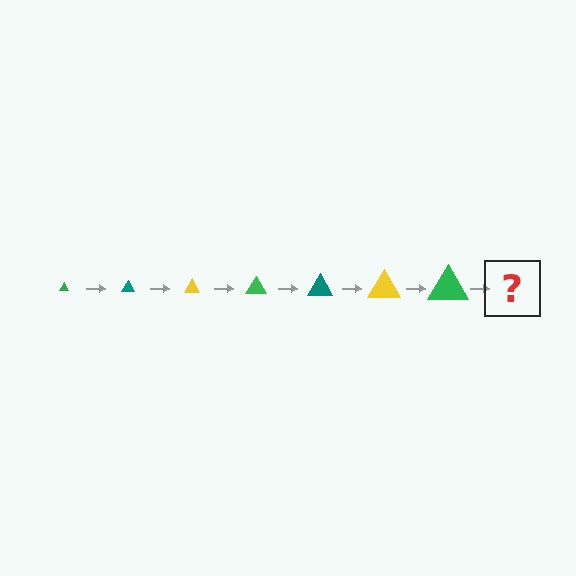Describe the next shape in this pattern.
It should be a teal triangle, larger than the previous one.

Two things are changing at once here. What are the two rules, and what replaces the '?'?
The two rules are that the triangle grows larger each step and the color cycles through green, teal, and yellow. The '?' should be a teal triangle, larger than the previous one.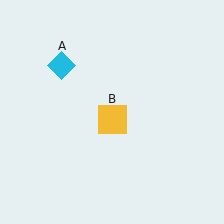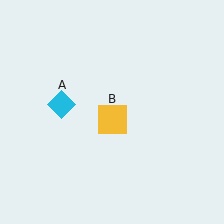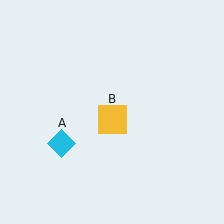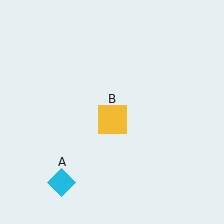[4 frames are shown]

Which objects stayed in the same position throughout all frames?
Yellow square (object B) remained stationary.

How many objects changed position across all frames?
1 object changed position: cyan diamond (object A).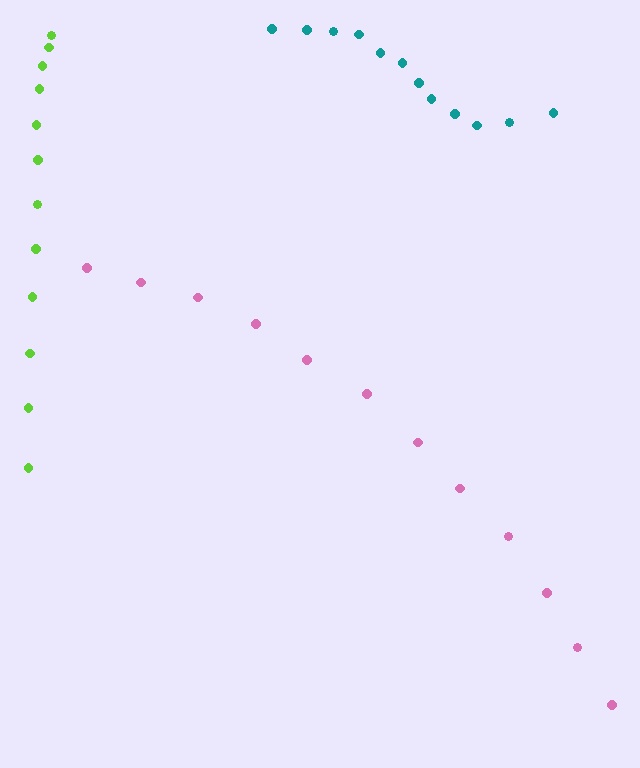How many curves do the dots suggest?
There are 3 distinct paths.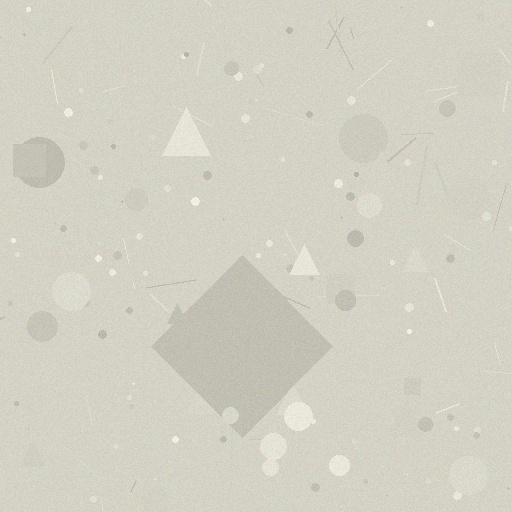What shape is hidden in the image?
A diamond is hidden in the image.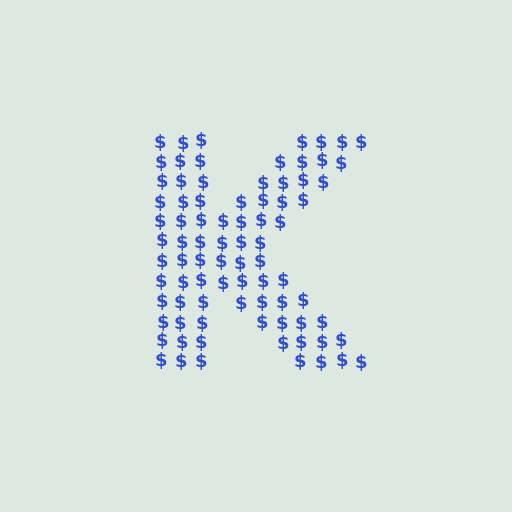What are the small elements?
The small elements are dollar signs.